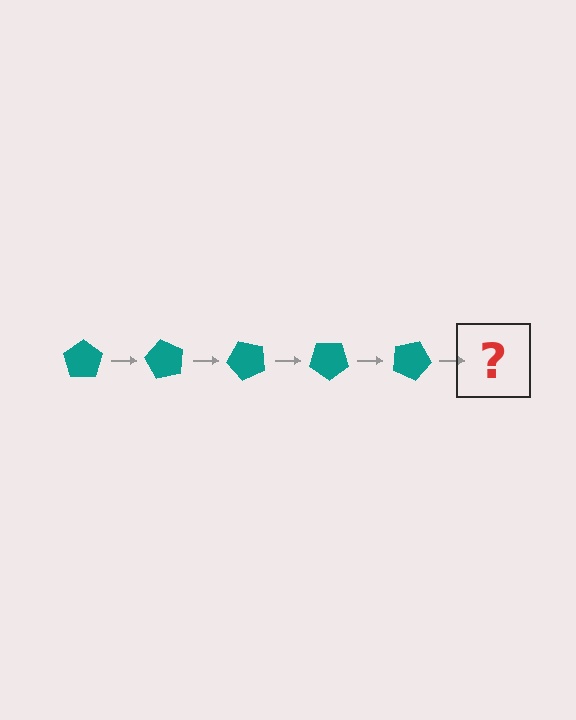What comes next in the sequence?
The next element should be a teal pentagon rotated 300 degrees.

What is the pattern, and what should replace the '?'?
The pattern is that the pentagon rotates 60 degrees each step. The '?' should be a teal pentagon rotated 300 degrees.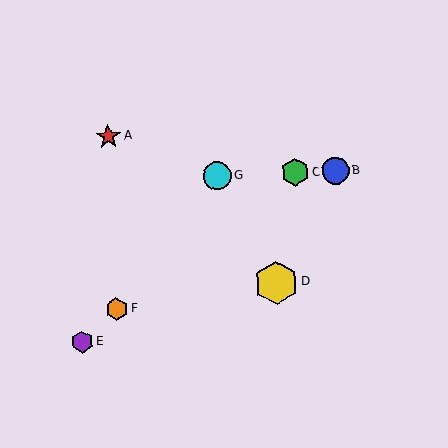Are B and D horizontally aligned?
No, B is at y≈170 and D is at y≈283.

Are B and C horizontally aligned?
Yes, both are at y≈170.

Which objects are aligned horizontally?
Objects B, C, G are aligned horizontally.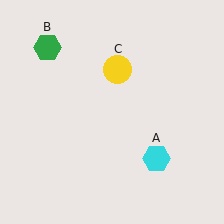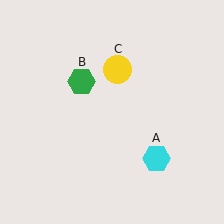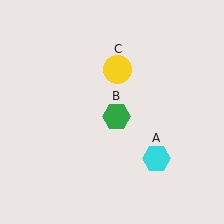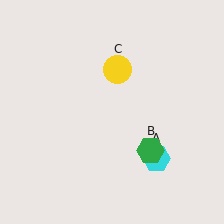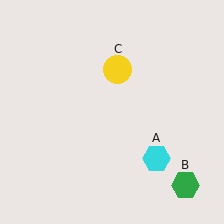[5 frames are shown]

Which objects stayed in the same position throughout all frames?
Cyan hexagon (object A) and yellow circle (object C) remained stationary.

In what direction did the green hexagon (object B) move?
The green hexagon (object B) moved down and to the right.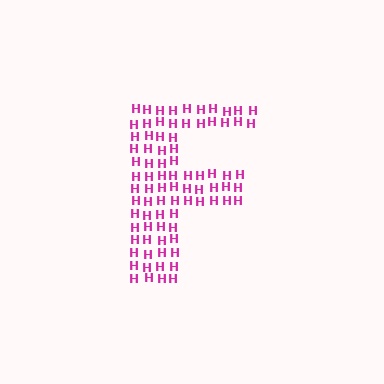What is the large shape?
The large shape is the letter F.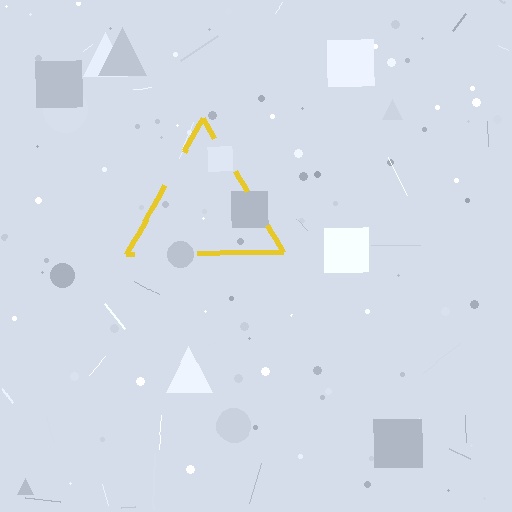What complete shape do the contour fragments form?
The contour fragments form a triangle.